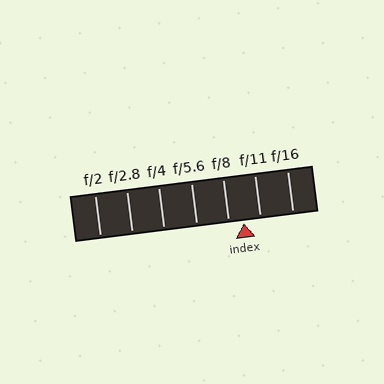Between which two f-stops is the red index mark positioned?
The index mark is between f/8 and f/11.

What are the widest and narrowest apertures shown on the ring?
The widest aperture shown is f/2 and the narrowest is f/16.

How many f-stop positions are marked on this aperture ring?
There are 7 f-stop positions marked.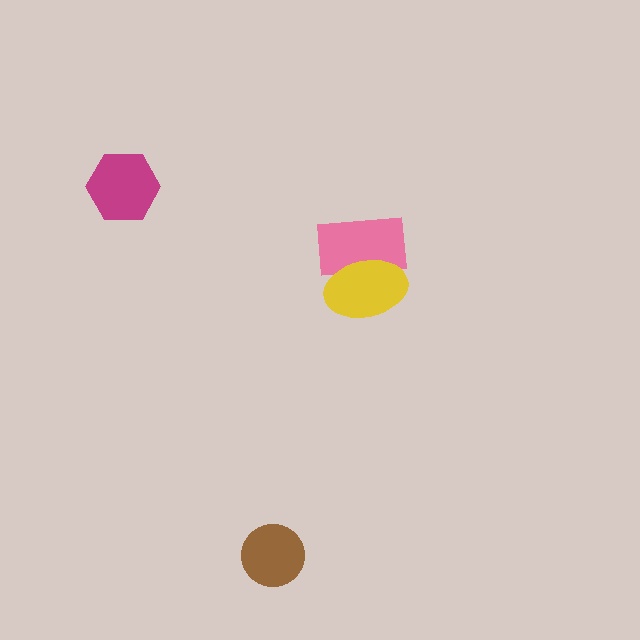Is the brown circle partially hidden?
No, no other shape covers it.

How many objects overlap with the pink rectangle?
1 object overlaps with the pink rectangle.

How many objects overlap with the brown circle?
0 objects overlap with the brown circle.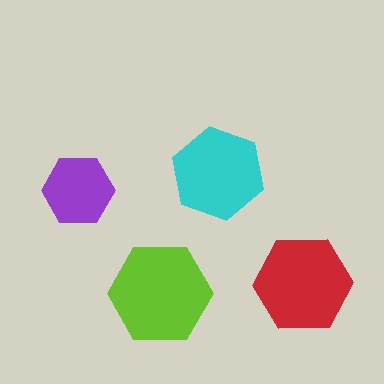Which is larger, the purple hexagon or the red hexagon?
The red one.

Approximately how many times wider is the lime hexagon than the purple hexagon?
About 1.5 times wider.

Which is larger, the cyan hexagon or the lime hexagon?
The lime one.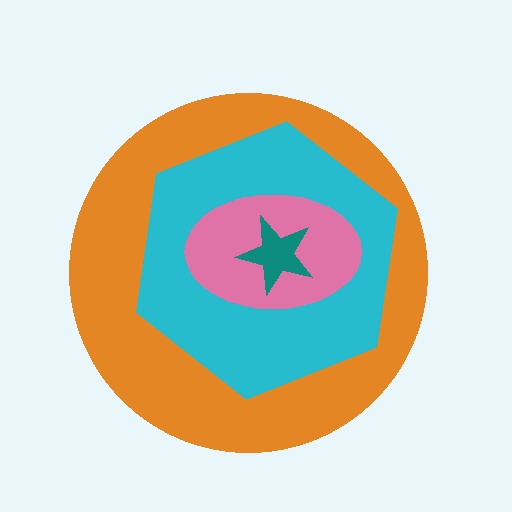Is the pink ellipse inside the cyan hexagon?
Yes.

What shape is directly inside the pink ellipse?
The teal star.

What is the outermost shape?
The orange circle.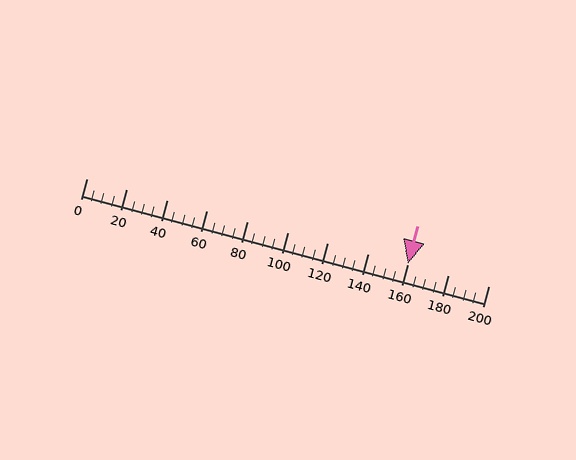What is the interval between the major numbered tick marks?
The major tick marks are spaced 20 units apart.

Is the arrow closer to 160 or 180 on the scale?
The arrow is closer to 160.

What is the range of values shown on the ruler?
The ruler shows values from 0 to 200.